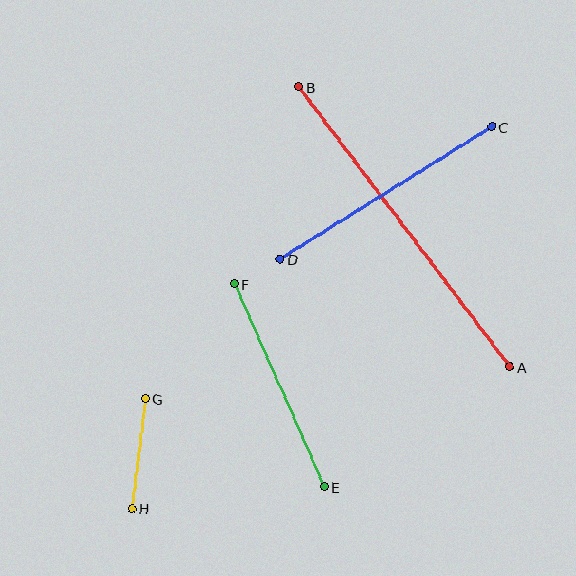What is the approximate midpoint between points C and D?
The midpoint is at approximately (386, 193) pixels.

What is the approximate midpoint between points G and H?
The midpoint is at approximately (139, 454) pixels.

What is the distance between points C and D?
The distance is approximately 250 pixels.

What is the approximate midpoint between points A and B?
The midpoint is at approximately (404, 227) pixels.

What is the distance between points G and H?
The distance is approximately 111 pixels.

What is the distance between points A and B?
The distance is approximately 351 pixels.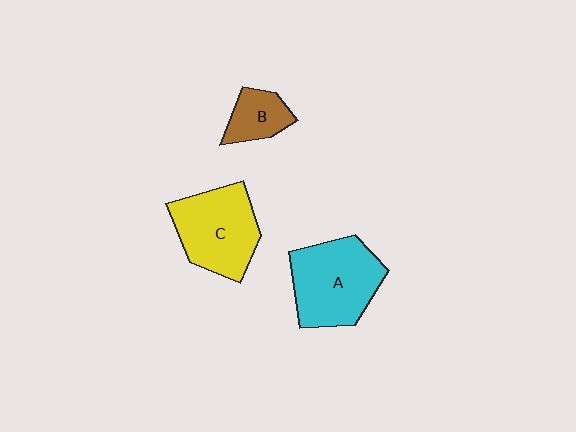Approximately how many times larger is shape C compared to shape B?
Approximately 2.2 times.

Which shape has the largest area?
Shape A (cyan).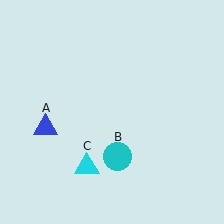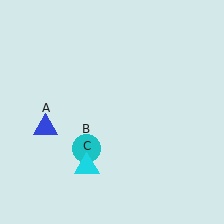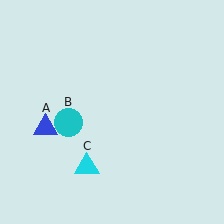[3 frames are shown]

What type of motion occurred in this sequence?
The cyan circle (object B) rotated clockwise around the center of the scene.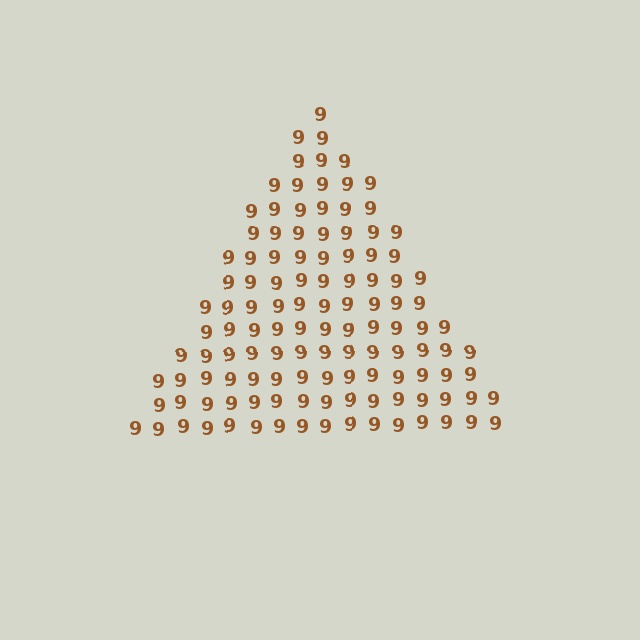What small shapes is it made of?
It is made of small digit 9's.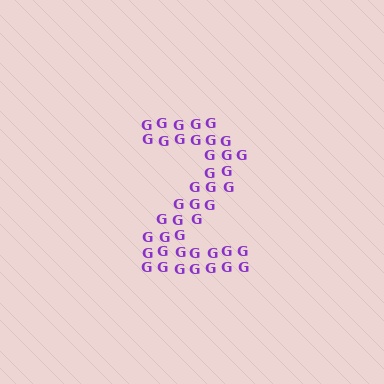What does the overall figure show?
The overall figure shows the digit 2.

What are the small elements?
The small elements are letter G's.